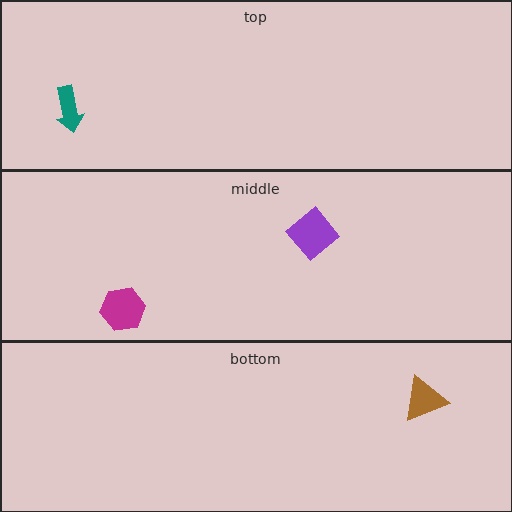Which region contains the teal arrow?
The top region.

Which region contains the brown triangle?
The bottom region.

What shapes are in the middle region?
The magenta hexagon, the purple diamond.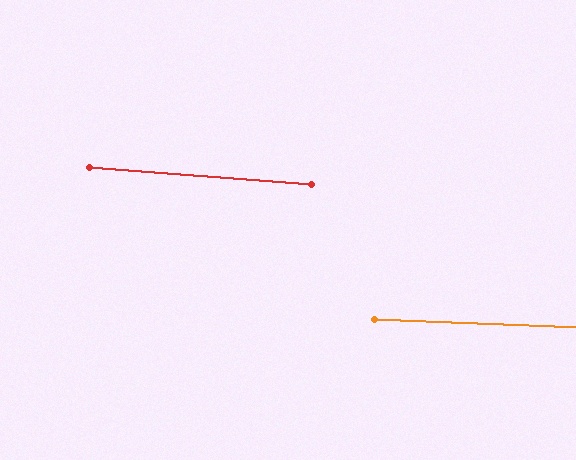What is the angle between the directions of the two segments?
Approximately 2 degrees.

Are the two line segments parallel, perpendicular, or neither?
Parallel — their directions differ by only 1.8°.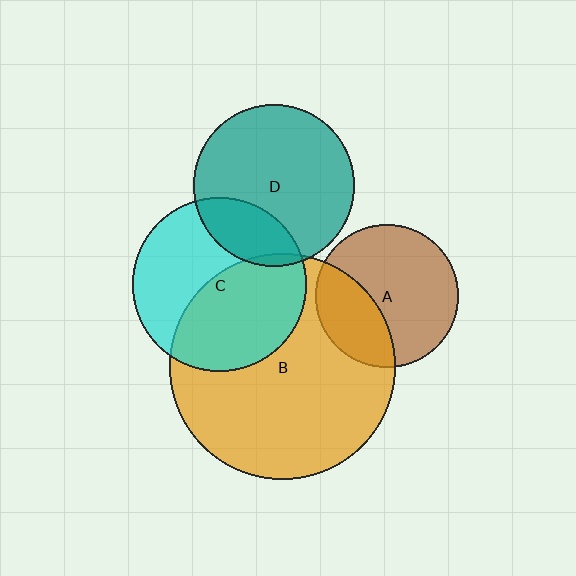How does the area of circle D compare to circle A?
Approximately 1.3 times.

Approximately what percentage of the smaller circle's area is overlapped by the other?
Approximately 50%.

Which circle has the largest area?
Circle B (orange).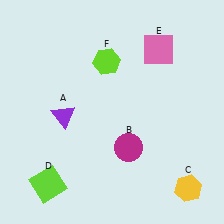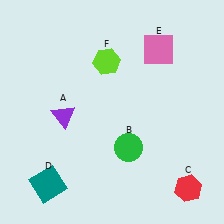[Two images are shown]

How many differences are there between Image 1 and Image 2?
There are 3 differences between the two images.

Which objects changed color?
B changed from magenta to green. C changed from yellow to red. D changed from lime to teal.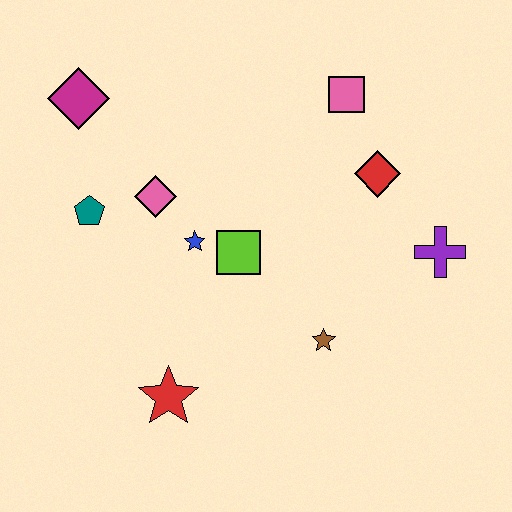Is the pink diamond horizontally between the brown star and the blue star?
No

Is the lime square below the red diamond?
Yes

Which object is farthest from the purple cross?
The magenta diamond is farthest from the purple cross.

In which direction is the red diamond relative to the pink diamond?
The red diamond is to the right of the pink diamond.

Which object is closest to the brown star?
The lime square is closest to the brown star.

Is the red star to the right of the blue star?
No